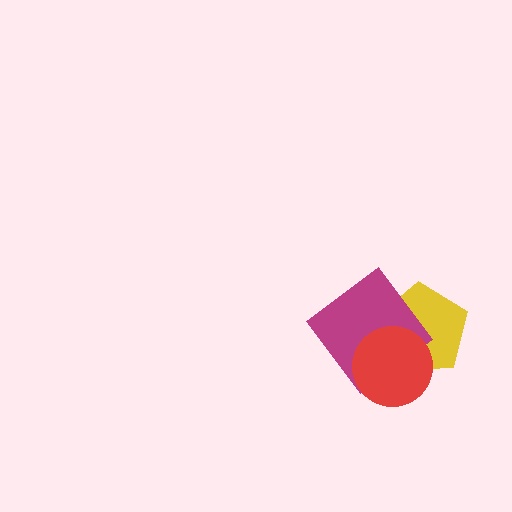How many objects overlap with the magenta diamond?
2 objects overlap with the magenta diamond.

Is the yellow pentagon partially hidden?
Yes, it is partially covered by another shape.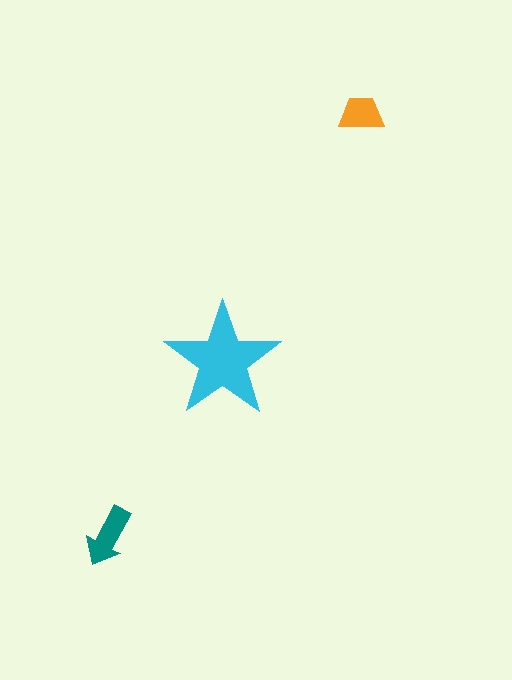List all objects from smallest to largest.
The orange trapezoid, the teal arrow, the cyan star.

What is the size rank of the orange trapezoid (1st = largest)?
3rd.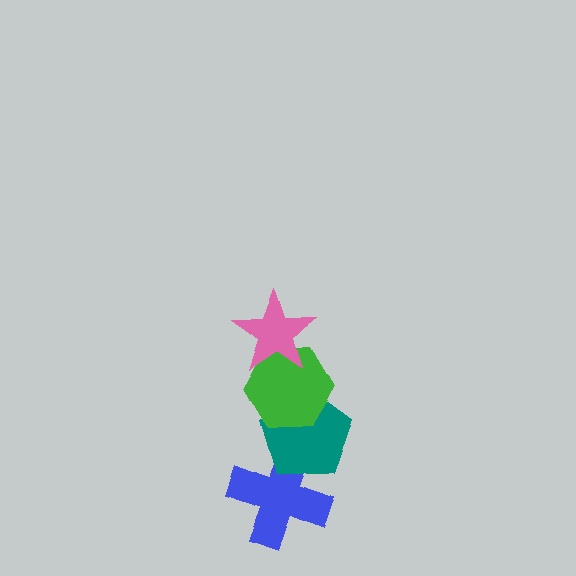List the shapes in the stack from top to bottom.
From top to bottom: the pink star, the green hexagon, the teal pentagon, the blue cross.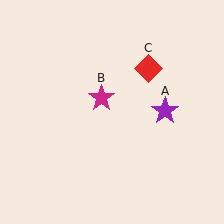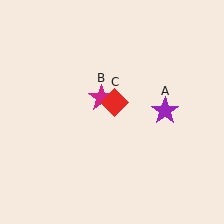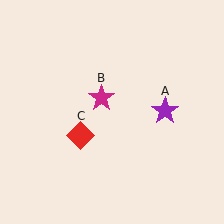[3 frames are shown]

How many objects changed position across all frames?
1 object changed position: red diamond (object C).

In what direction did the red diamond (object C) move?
The red diamond (object C) moved down and to the left.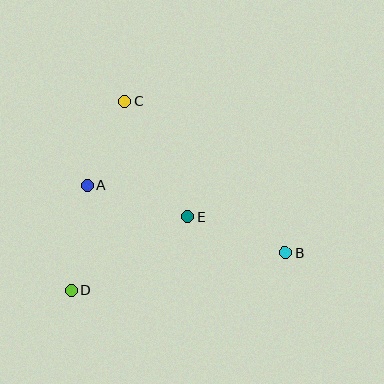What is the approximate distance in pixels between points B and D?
The distance between B and D is approximately 218 pixels.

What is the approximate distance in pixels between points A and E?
The distance between A and E is approximately 106 pixels.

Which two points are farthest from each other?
Points B and C are farthest from each other.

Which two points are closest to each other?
Points A and C are closest to each other.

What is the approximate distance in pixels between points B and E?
The distance between B and E is approximately 104 pixels.